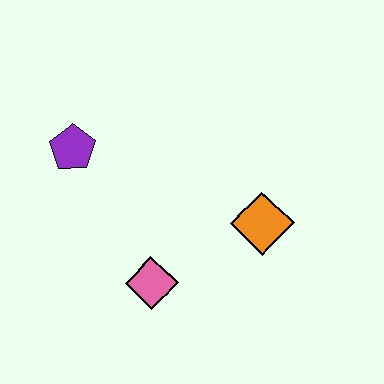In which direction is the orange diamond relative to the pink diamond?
The orange diamond is to the right of the pink diamond.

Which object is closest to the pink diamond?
The orange diamond is closest to the pink diamond.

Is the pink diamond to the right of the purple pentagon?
Yes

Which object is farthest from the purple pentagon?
The orange diamond is farthest from the purple pentagon.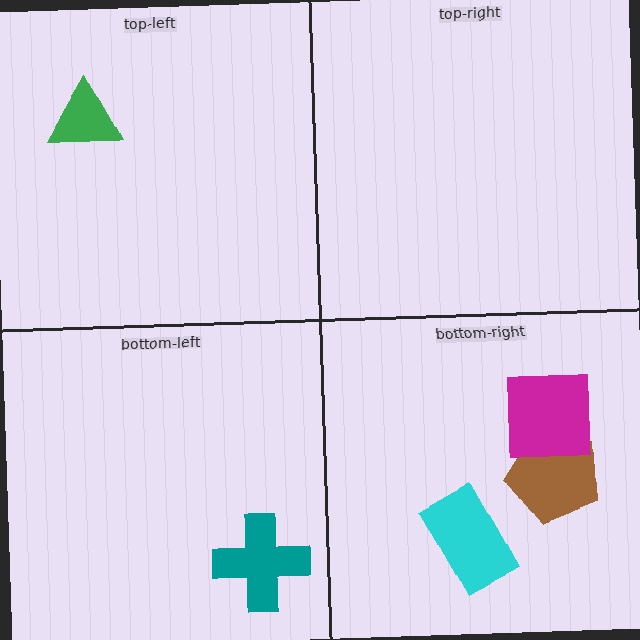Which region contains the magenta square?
The bottom-right region.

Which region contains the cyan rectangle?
The bottom-right region.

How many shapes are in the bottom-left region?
1.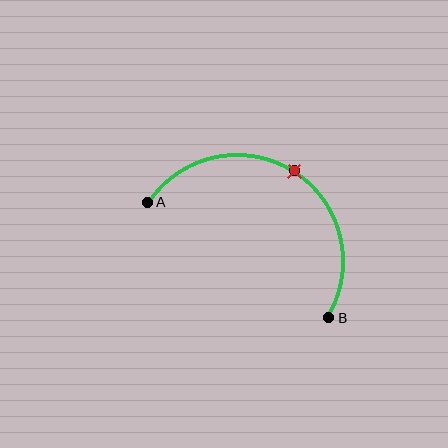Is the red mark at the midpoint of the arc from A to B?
Yes. The red mark lies on the arc at equal arc-length from both A and B — it is the arc midpoint.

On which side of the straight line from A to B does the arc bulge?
The arc bulges above the straight line connecting A and B.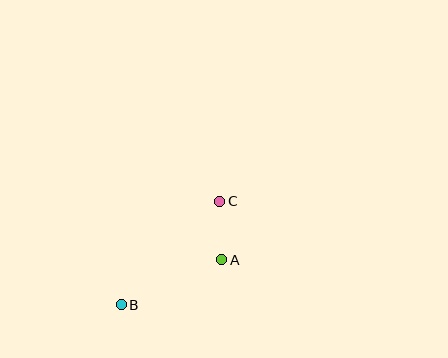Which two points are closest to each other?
Points A and C are closest to each other.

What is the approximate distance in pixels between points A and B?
The distance between A and B is approximately 110 pixels.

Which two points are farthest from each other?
Points B and C are farthest from each other.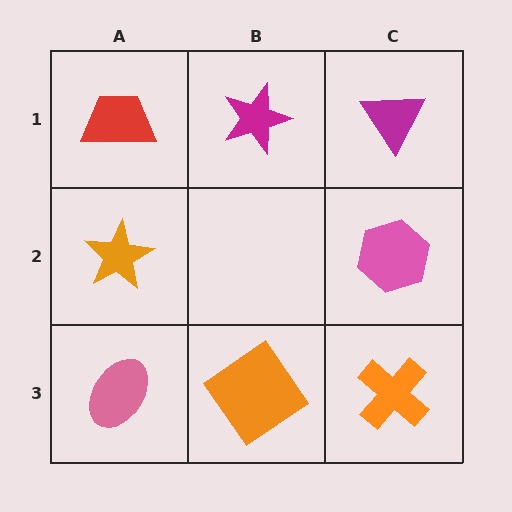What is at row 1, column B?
A magenta star.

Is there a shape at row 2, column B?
No, that cell is empty.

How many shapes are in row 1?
3 shapes.